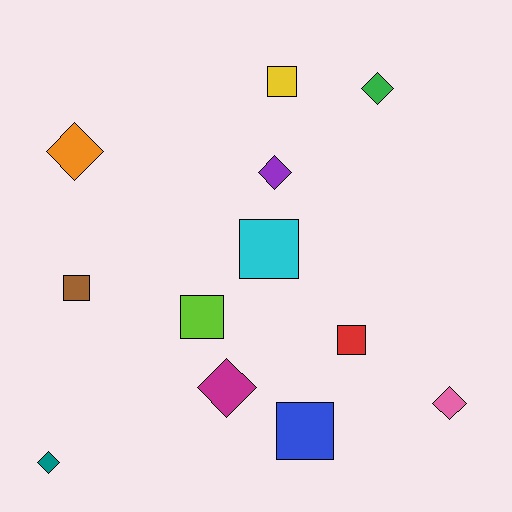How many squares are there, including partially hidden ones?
There are 6 squares.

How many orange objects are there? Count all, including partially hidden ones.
There is 1 orange object.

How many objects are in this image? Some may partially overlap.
There are 12 objects.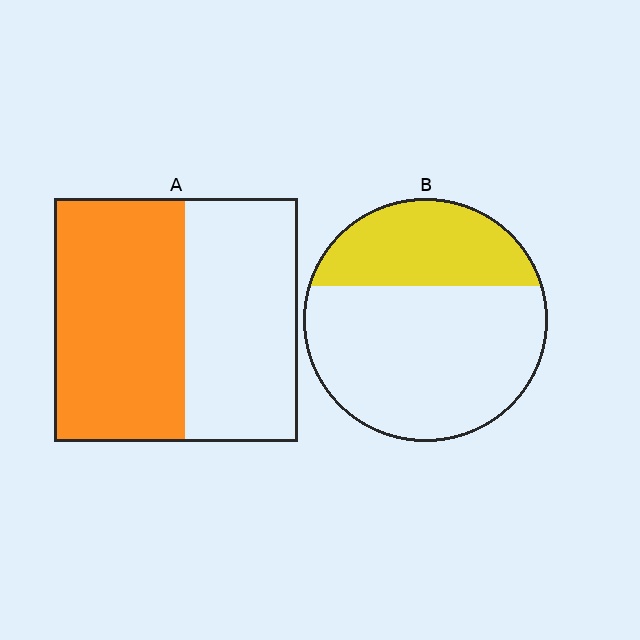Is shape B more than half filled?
No.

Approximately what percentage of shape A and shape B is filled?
A is approximately 55% and B is approximately 30%.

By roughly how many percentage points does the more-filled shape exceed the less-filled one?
By roughly 20 percentage points (A over B).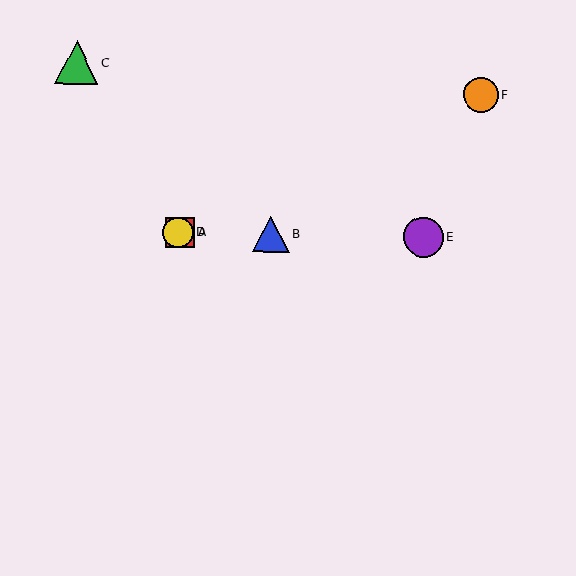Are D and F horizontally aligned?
No, D is at y≈232 and F is at y≈95.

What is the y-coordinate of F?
Object F is at y≈95.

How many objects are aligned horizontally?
4 objects (A, B, D, E) are aligned horizontally.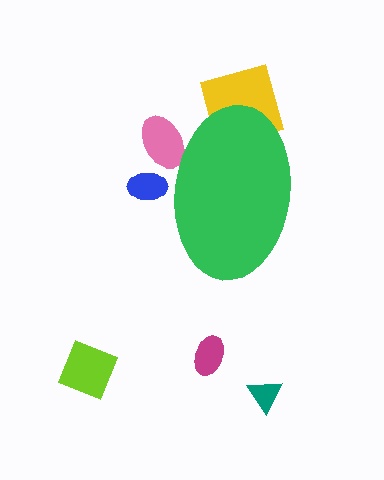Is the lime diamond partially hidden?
No, the lime diamond is fully visible.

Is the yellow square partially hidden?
Yes, the yellow square is partially hidden behind the green ellipse.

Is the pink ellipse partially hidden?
Yes, the pink ellipse is partially hidden behind the green ellipse.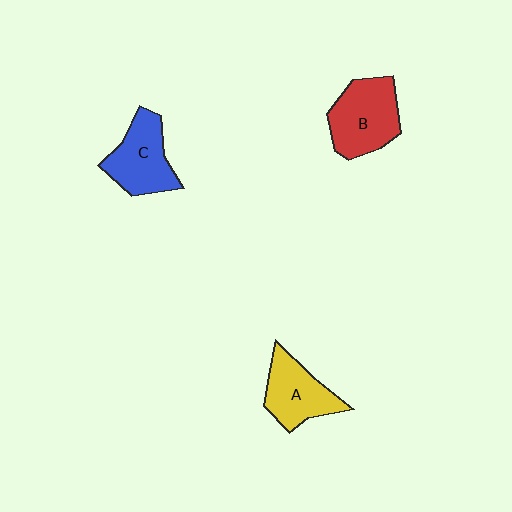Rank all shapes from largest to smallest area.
From largest to smallest: B (red), C (blue), A (yellow).